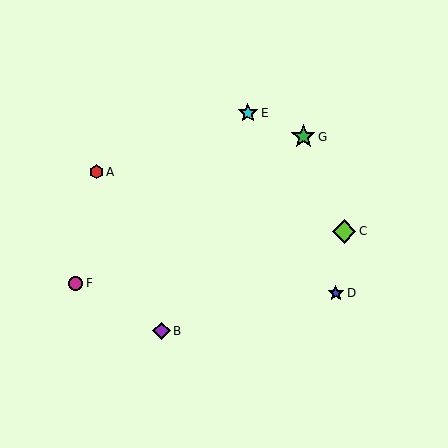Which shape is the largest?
The green star (labeled G) is the largest.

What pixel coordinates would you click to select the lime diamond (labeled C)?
Click at (344, 231) to select the lime diamond C.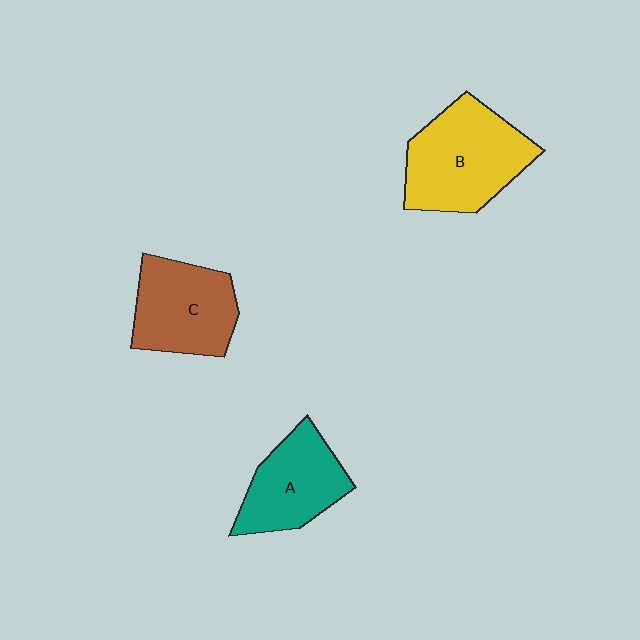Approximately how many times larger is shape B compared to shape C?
Approximately 1.2 times.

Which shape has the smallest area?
Shape A (teal).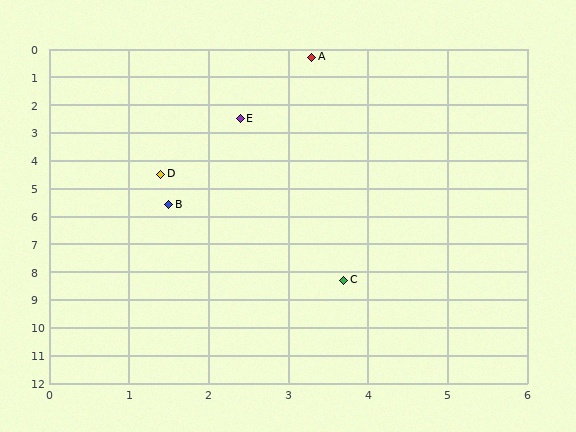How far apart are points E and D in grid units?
Points E and D are about 2.2 grid units apart.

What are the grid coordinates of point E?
Point E is at approximately (2.4, 2.5).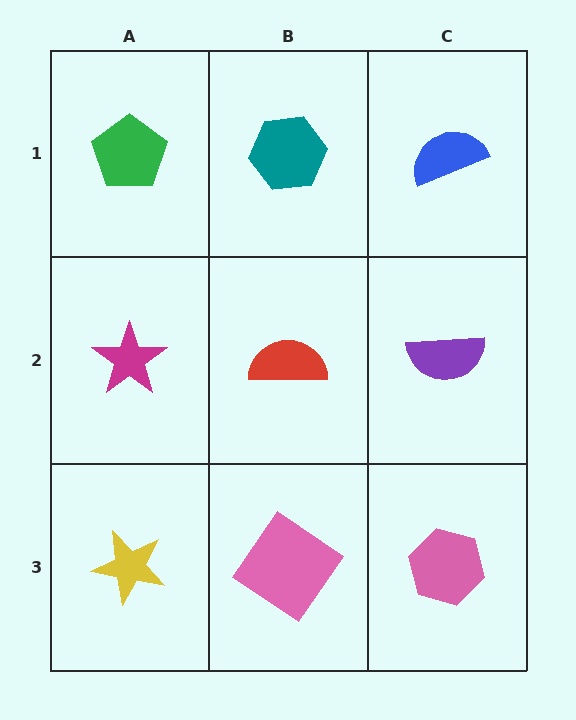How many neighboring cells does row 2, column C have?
3.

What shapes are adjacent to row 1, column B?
A red semicircle (row 2, column B), a green pentagon (row 1, column A), a blue semicircle (row 1, column C).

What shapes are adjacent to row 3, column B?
A red semicircle (row 2, column B), a yellow star (row 3, column A), a pink hexagon (row 3, column C).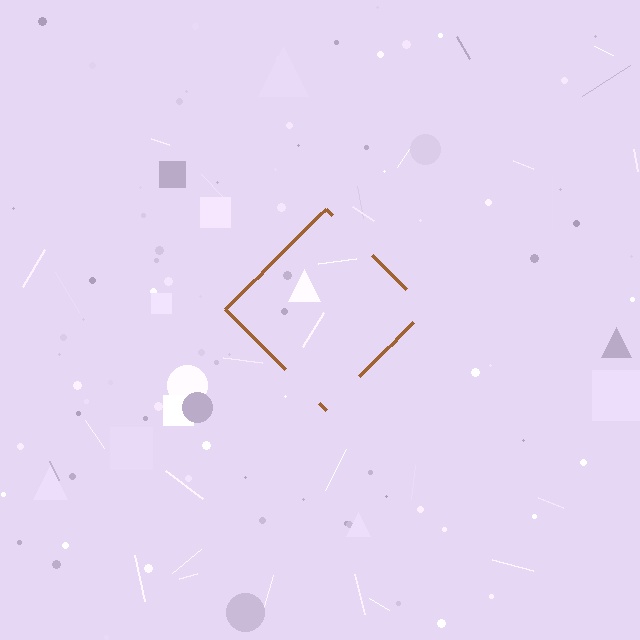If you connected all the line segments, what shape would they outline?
They would outline a diamond.